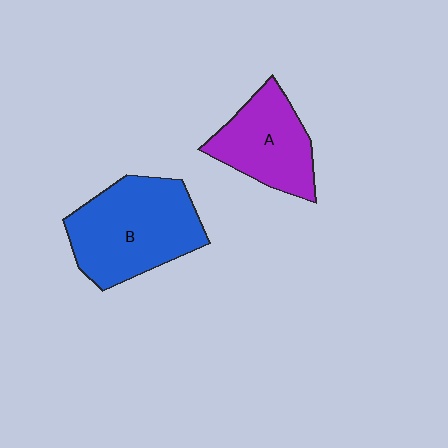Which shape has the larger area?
Shape B (blue).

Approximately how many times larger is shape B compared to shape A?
Approximately 1.4 times.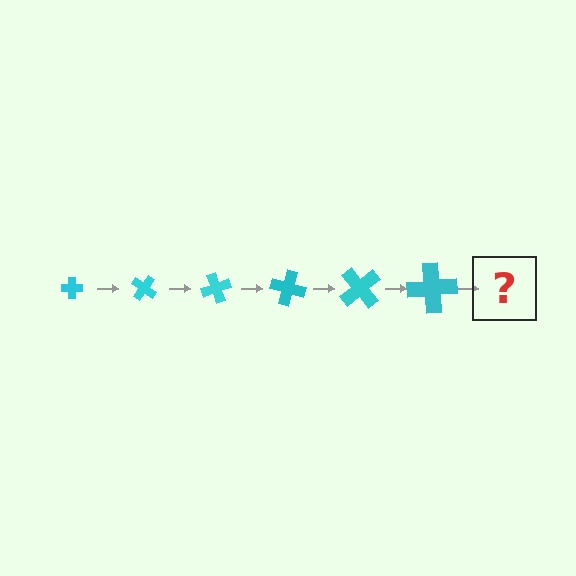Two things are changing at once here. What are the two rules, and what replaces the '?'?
The two rules are that the cross grows larger each step and it rotates 35 degrees each step. The '?' should be a cross, larger than the previous one and rotated 210 degrees from the start.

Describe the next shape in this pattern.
It should be a cross, larger than the previous one and rotated 210 degrees from the start.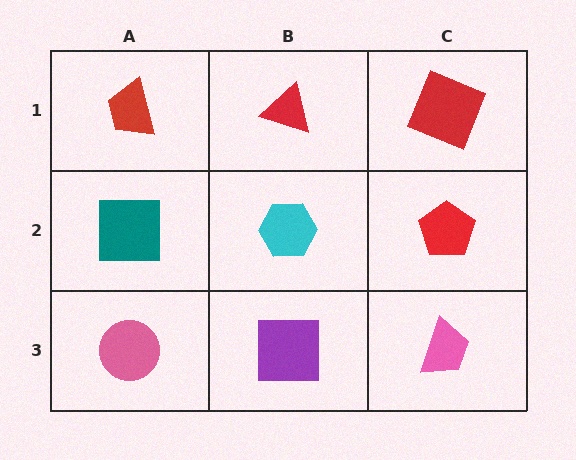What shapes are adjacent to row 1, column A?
A teal square (row 2, column A), a red triangle (row 1, column B).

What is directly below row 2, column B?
A purple square.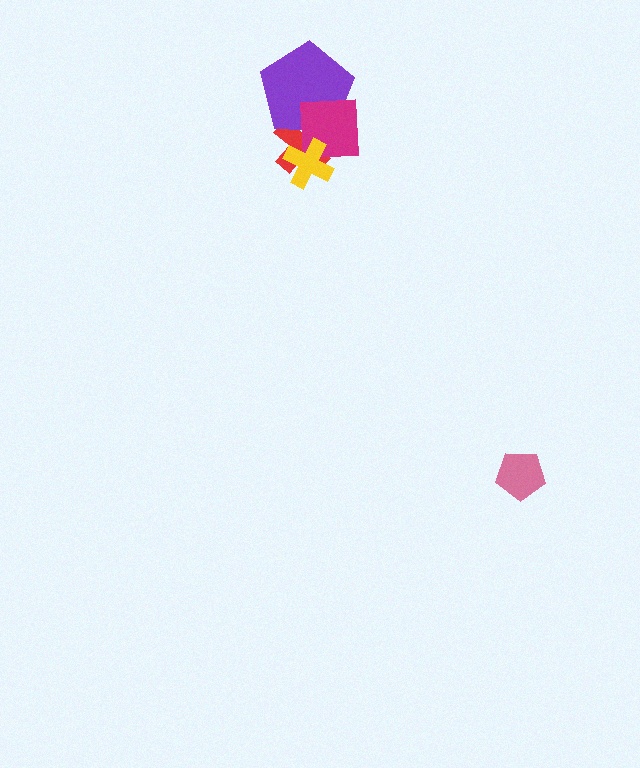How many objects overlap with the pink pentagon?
0 objects overlap with the pink pentagon.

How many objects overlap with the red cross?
3 objects overlap with the red cross.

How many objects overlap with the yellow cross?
2 objects overlap with the yellow cross.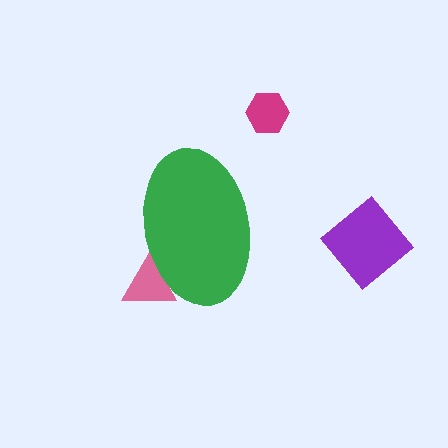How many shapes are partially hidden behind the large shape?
1 shape is partially hidden.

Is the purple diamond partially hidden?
No, the purple diamond is fully visible.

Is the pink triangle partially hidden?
Yes, the pink triangle is partially hidden behind the green ellipse.